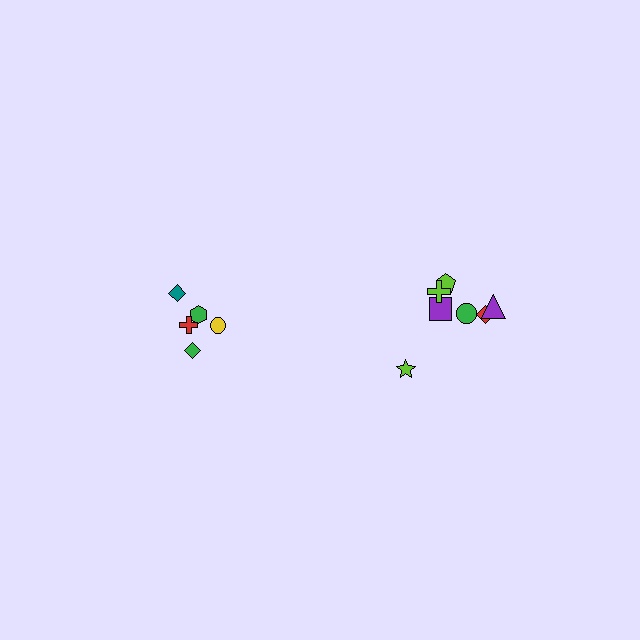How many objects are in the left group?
There are 5 objects.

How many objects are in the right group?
There are 7 objects.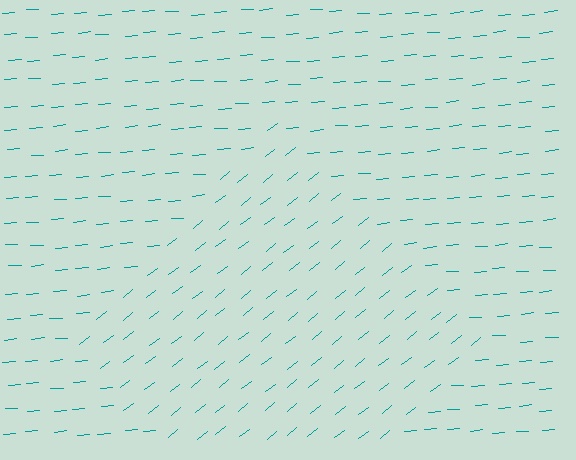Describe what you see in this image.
The image is filled with small teal line segments. A diamond region in the image has lines oriented differently from the surrounding lines, creating a visible texture boundary.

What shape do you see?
I see a diamond.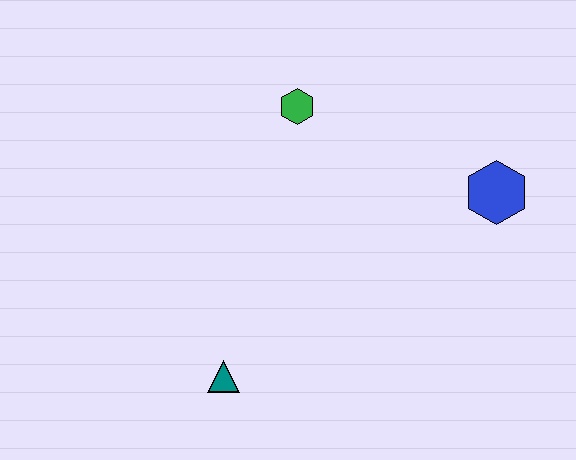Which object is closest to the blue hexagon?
The green hexagon is closest to the blue hexagon.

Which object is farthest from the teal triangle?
The blue hexagon is farthest from the teal triangle.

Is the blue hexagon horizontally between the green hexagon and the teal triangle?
No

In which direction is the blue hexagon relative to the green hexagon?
The blue hexagon is to the right of the green hexagon.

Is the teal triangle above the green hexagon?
No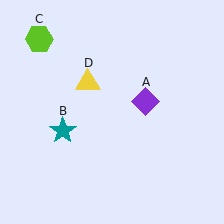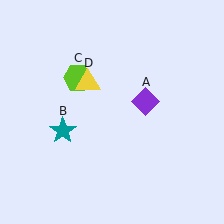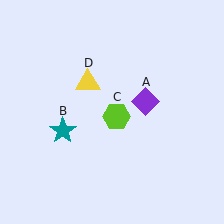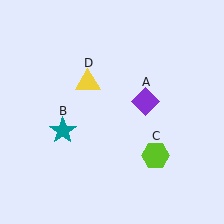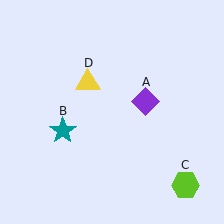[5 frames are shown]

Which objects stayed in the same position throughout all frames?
Purple diamond (object A) and teal star (object B) and yellow triangle (object D) remained stationary.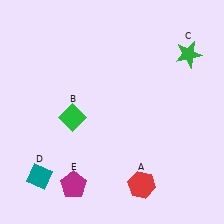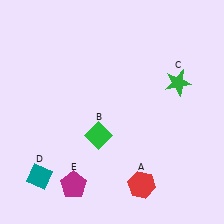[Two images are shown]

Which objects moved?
The objects that moved are: the green diamond (B), the green star (C).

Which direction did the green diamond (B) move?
The green diamond (B) moved right.